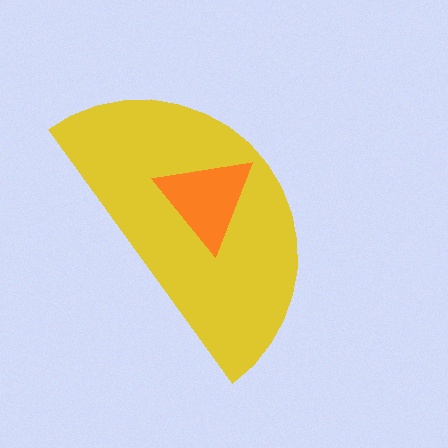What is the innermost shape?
The orange triangle.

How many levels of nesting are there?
2.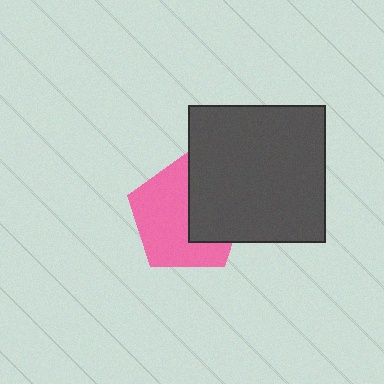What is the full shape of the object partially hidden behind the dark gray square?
The partially hidden object is a pink pentagon.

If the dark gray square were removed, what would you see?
You would see the complete pink pentagon.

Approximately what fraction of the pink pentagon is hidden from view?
Roughly 40% of the pink pentagon is hidden behind the dark gray square.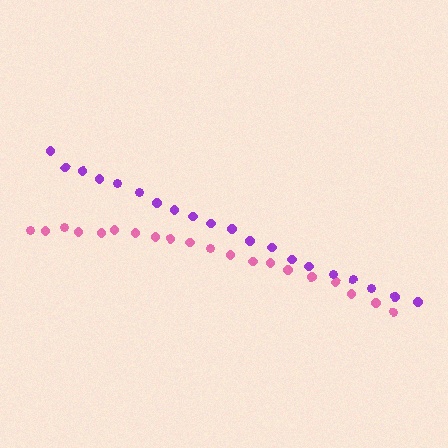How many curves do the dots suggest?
There are 2 distinct paths.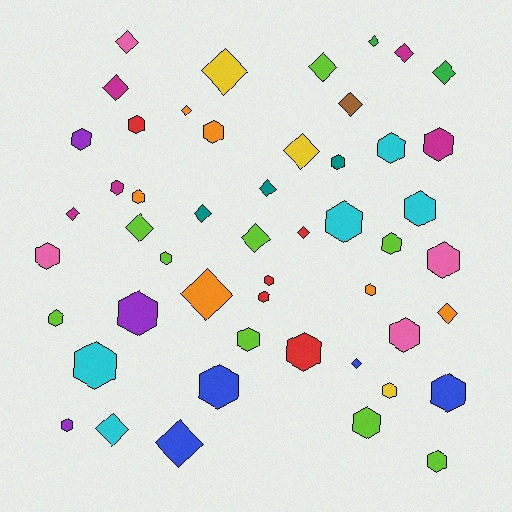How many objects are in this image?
There are 50 objects.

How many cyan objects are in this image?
There are 5 cyan objects.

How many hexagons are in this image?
There are 29 hexagons.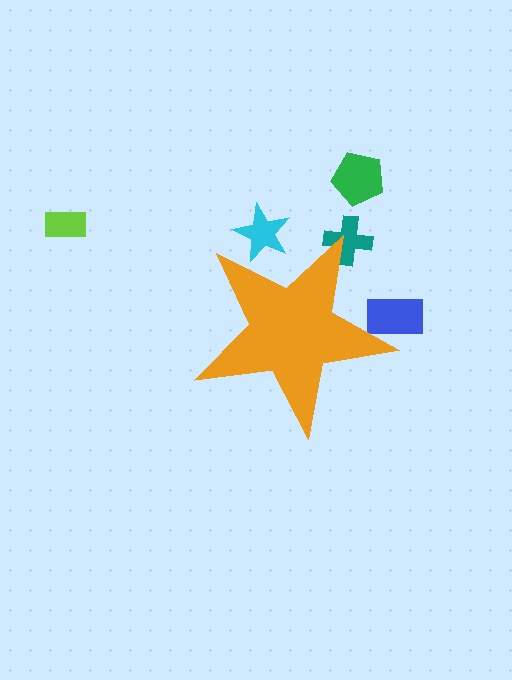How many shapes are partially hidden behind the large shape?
3 shapes are partially hidden.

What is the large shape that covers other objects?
An orange star.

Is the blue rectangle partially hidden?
Yes, the blue rectangle is partially hidden behind the orange star.